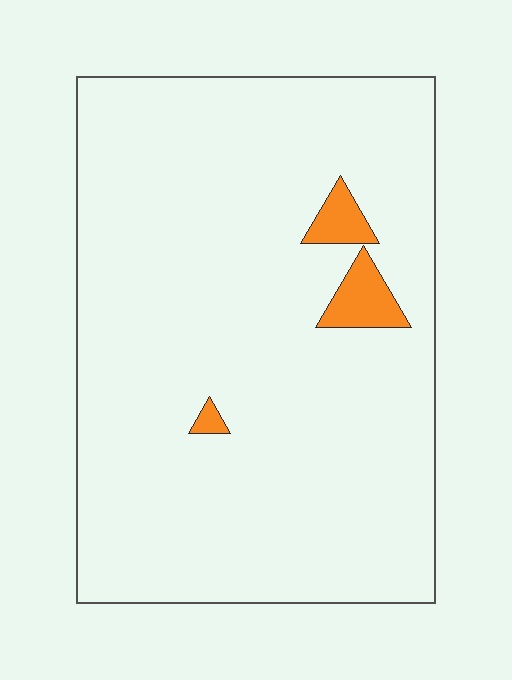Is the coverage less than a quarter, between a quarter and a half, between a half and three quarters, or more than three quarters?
Less than a quarter.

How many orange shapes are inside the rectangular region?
3.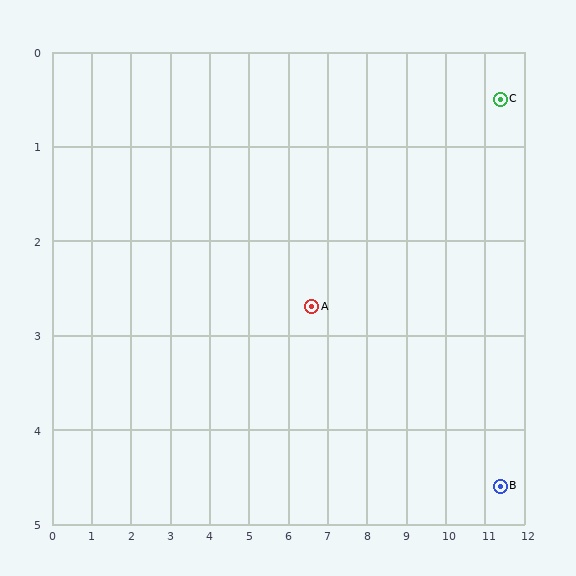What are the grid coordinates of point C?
Point C is at approximately (11.4, 0.5).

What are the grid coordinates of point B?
Point B is at approximately (11.4, 4.6).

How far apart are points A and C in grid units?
Points A and C are about 5.3 grid units apart.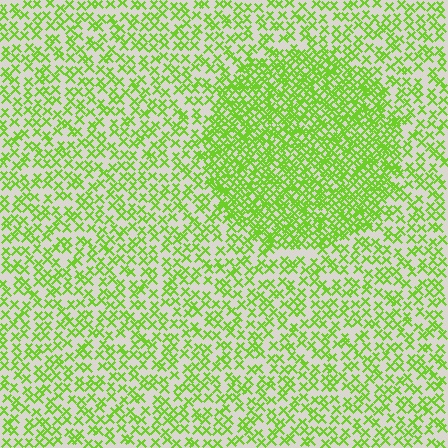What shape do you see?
I see a circle.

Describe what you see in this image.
The image contains small lime elements arranged at two different densities. A circle-shaped region is visible where the elements are more densely packed than the surrounding area.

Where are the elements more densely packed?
The elements are more densely packed inside the circle boundary.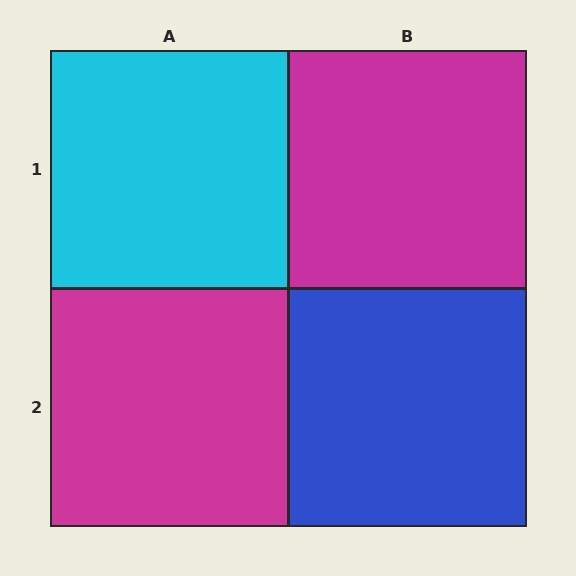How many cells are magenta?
2 cells are magenta.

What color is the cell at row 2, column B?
Blue.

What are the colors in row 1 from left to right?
Cyan, magenta.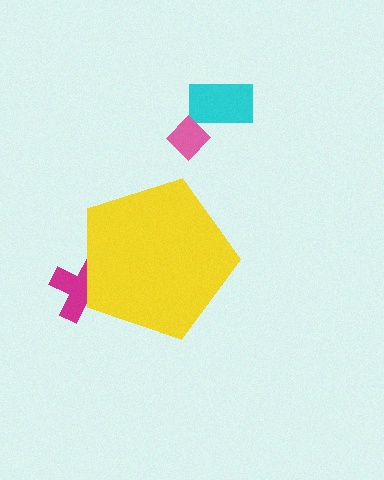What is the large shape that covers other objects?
A yellow pentagon.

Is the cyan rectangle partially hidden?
No, the cyan rectangle is fully visible.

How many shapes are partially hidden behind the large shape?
1 shape is partially hidden.